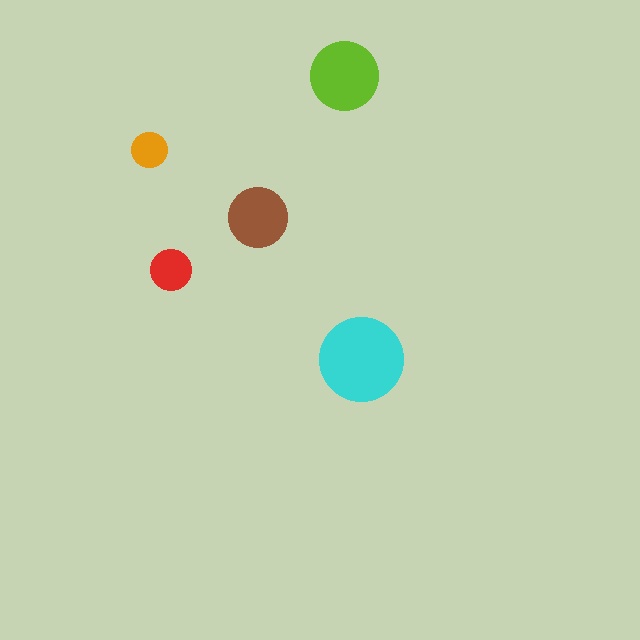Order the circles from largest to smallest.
the cyan one, the lime one, the brown one, the red one, the orange one.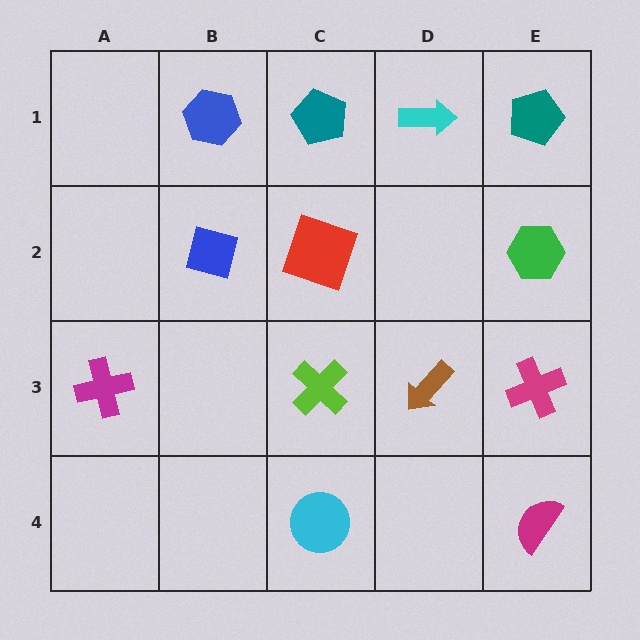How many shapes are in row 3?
4 shapes.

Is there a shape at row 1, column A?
No, that cell is empty.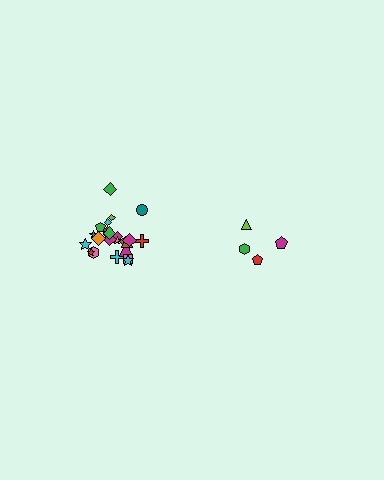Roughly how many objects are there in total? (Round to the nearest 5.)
Roughly 30 objects in total.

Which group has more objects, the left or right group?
The left group.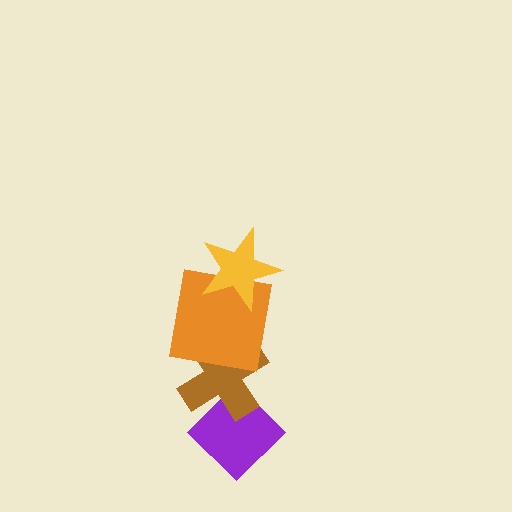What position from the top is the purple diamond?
The purple diamond is 4th from the top.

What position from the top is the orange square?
The orange square is 2nd from the top.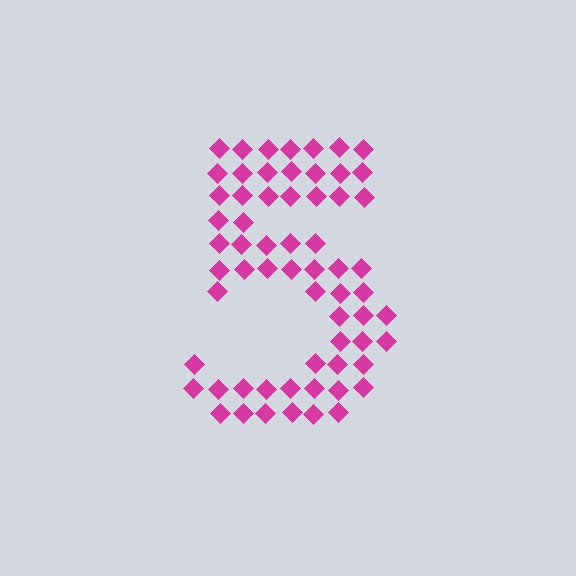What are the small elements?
The small elements are diamonds.